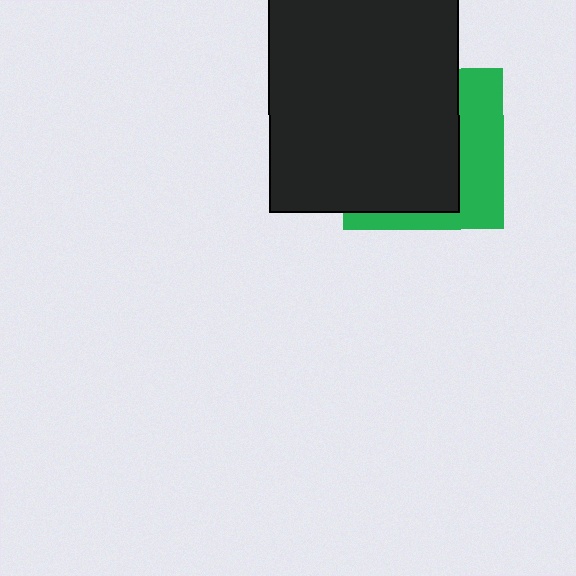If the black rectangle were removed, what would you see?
You would see the complete green square.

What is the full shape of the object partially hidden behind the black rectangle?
The partially hidden object is a green square.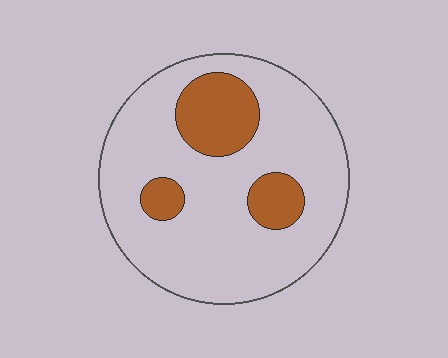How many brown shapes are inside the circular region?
3.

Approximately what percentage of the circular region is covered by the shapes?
Approximately 20%.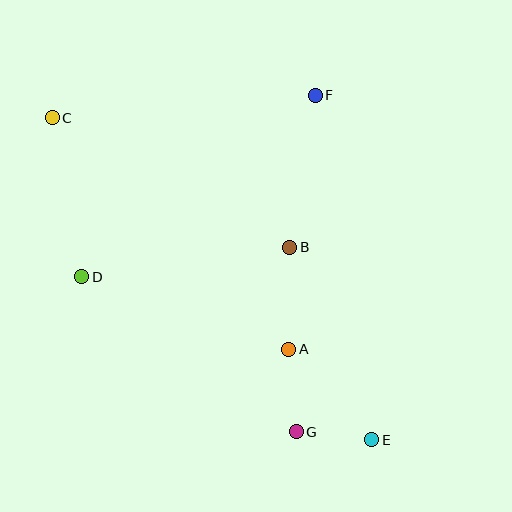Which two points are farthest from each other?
Points C and E are farthest from each other.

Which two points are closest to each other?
Points E and G are closest to each other.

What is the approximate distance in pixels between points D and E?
The distance between D and E is approximately 332 pixels.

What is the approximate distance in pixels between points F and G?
The distance between F and G is approximately 337 pixels.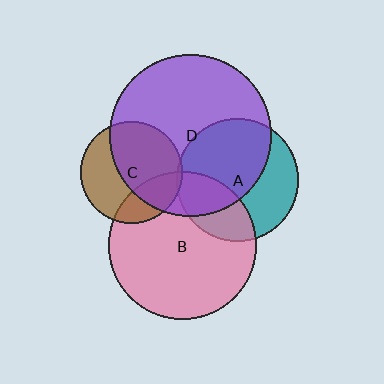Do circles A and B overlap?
Yes.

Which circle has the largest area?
Circle D (purple).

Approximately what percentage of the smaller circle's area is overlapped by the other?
Approximately 30%.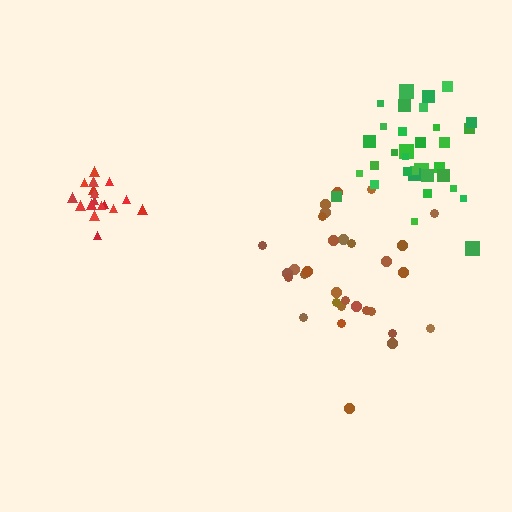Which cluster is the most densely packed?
Red.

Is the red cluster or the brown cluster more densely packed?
Red.